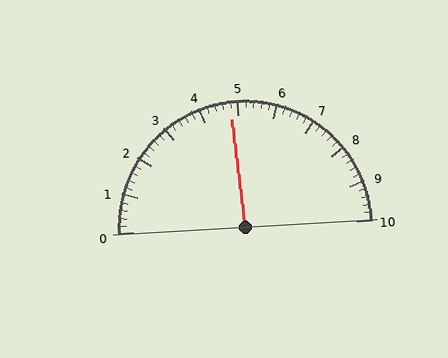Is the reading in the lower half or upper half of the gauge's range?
The reading is in the lower half of the range (0 to 10).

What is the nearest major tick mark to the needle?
The nearest major tick mark is 5.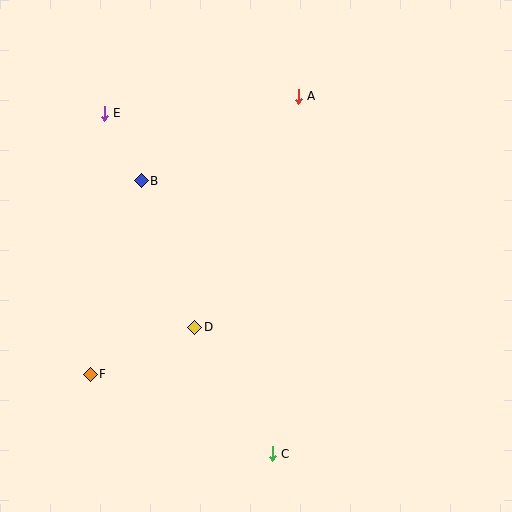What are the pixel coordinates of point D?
Point D is at (195, 327).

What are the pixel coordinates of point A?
Point A is at (298, 96).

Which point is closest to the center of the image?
Point D at (195, 327) is closest to the center.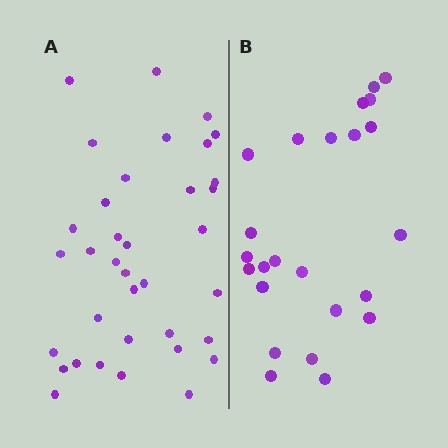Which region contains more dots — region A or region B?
Region A (the left region) has more dots.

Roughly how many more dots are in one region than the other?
Region A has roughly 12 or so more dots than region B.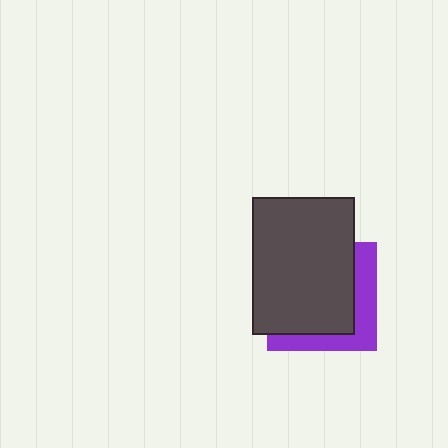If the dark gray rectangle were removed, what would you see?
You would see the complete purple square.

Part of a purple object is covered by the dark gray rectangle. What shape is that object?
It is a square.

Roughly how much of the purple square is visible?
A small part of it is visible (roughly 32%).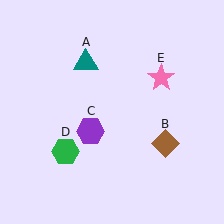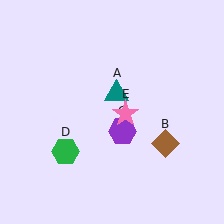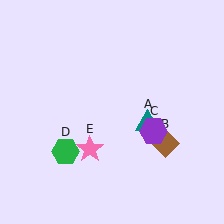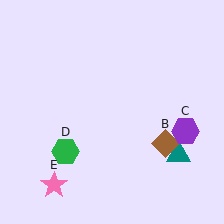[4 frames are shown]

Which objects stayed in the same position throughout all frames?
Brown diamond (object B) and green hexagon (object D) remained stationary.